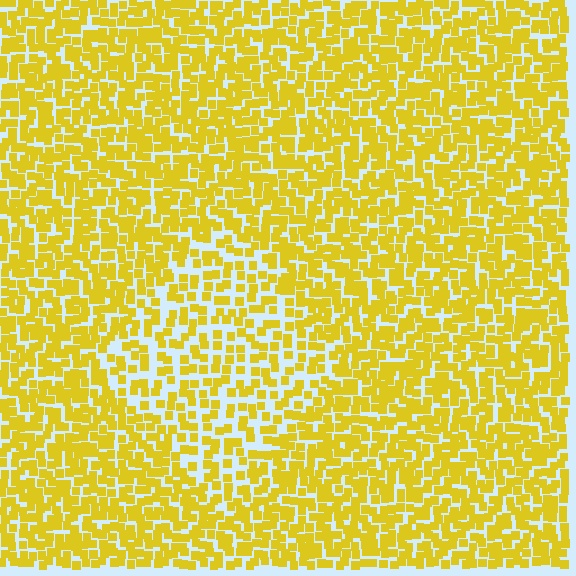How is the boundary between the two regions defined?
The boundary is defined by a change in element density (approximately 1.7x ratio). All elements are the same color, size, and shape.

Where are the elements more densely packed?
The elements are more densely packed outside the diamond boundary.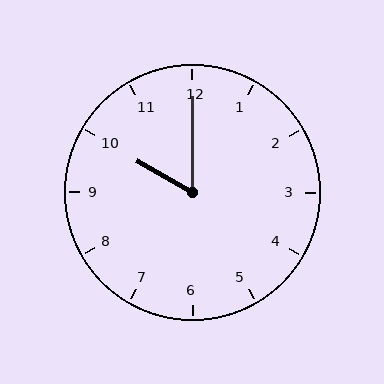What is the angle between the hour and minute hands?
Approximately 60 degrees.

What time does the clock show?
10:00.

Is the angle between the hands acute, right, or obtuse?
It is acute.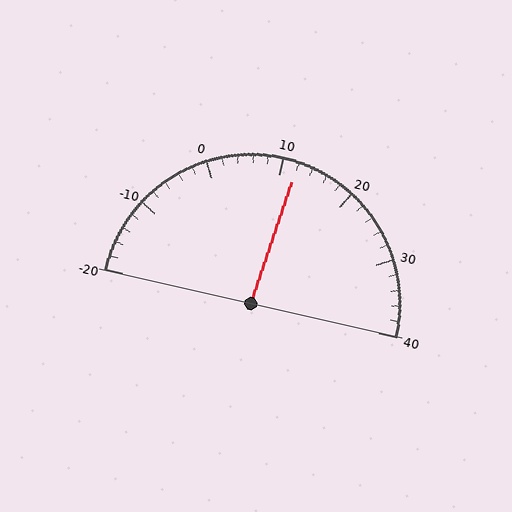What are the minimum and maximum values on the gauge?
The gauge ranges from -20 to 40.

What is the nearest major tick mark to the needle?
The nearest major tick mark is 10.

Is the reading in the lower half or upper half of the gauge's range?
The reading is in the upper half of the range (-20 to 40).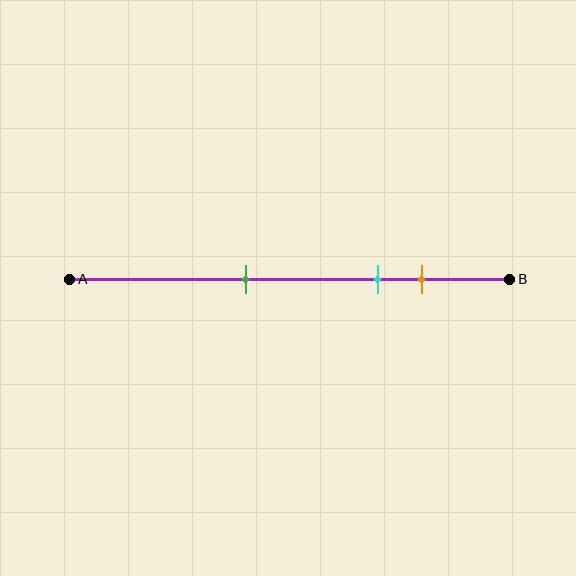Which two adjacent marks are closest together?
The cyan and orange marks are the closest adjacent pair.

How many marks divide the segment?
There are 3 marks dividing the segment.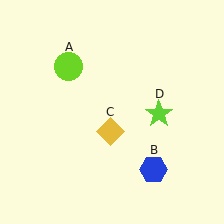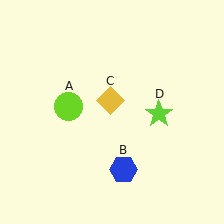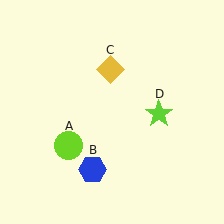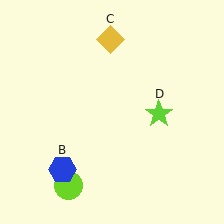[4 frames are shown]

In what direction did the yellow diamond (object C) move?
The yellow diamond (object C) moved up.